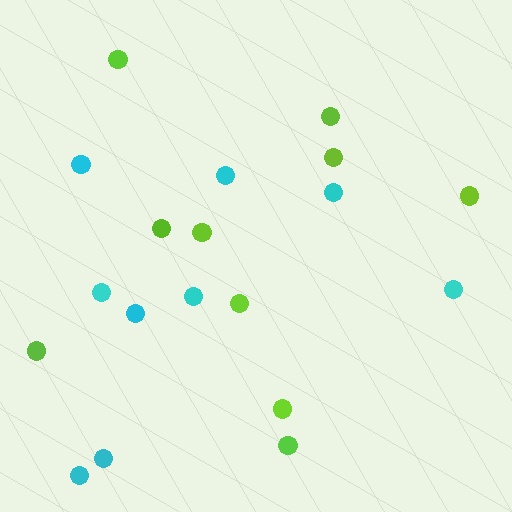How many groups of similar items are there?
There are 2 groups: one group of lime circles (10) and one group of cyan circles (9).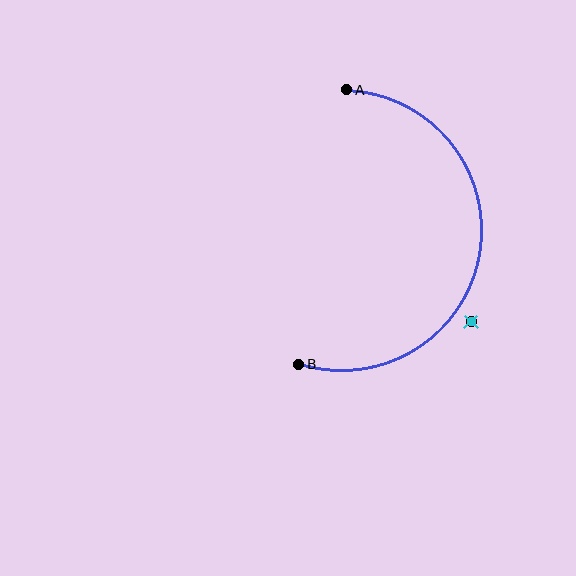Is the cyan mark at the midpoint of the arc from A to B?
No — the cyan mark does not lie on the arc at all. It sits slightly outside the curve.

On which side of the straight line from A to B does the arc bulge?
The arc bulges to the right of the straight line connecting A and B.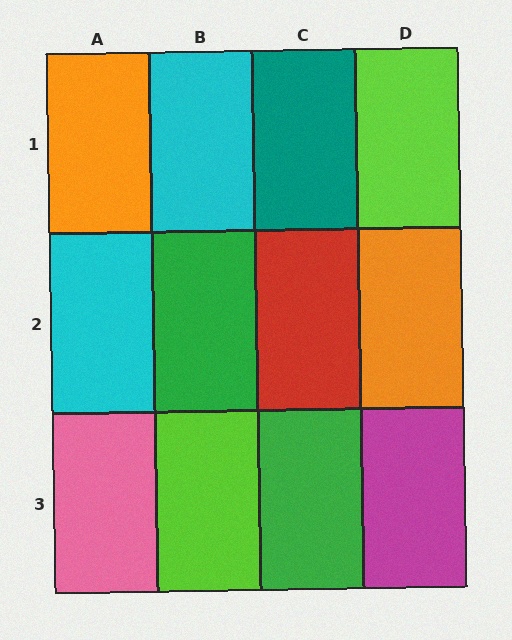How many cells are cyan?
2 cells are cyan.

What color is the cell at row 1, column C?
Teal.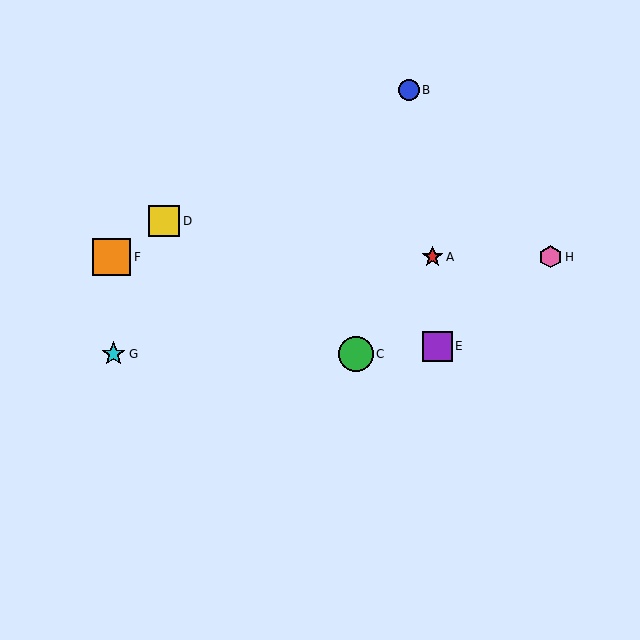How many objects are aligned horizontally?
3 objects (A, F, H) are aligned horizontally.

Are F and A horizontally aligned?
Yes, both are at y≈257.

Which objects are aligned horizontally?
Objects A, F, H are aligned horizontally.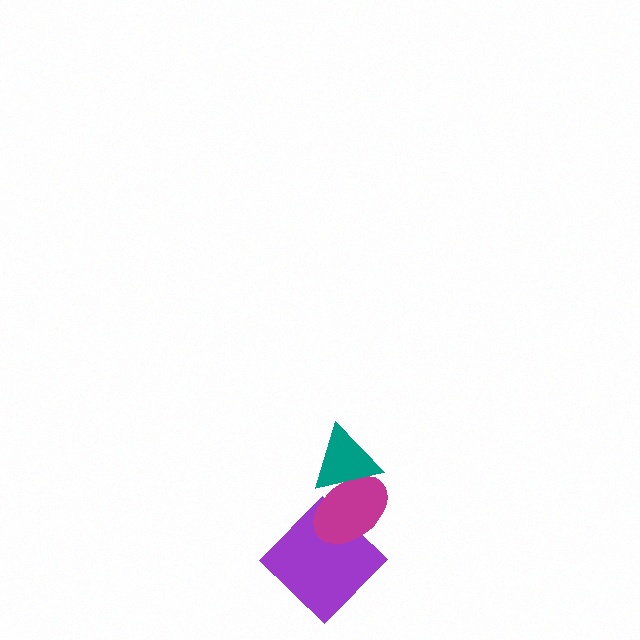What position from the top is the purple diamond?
The purple diamond is 3rd from the top.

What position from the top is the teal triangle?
The teal triangle is 1st from the top.